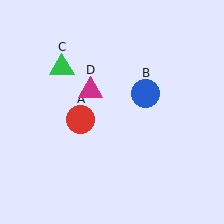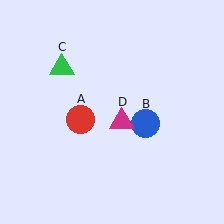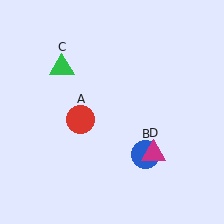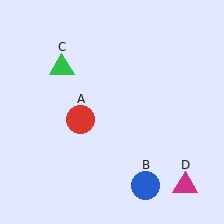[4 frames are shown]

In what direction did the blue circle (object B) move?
The blue circle (object B) moved down.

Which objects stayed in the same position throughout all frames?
Red circle (object A) and green triangle (object C) remained stationary.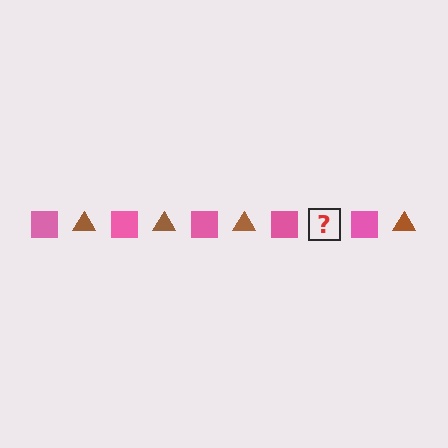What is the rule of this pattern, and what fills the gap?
The rule is that the pattern alternates between pink square and brown triangle. The gap should be filled with a brown triangle.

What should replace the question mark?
The question mark should be replaced with a brown triangle.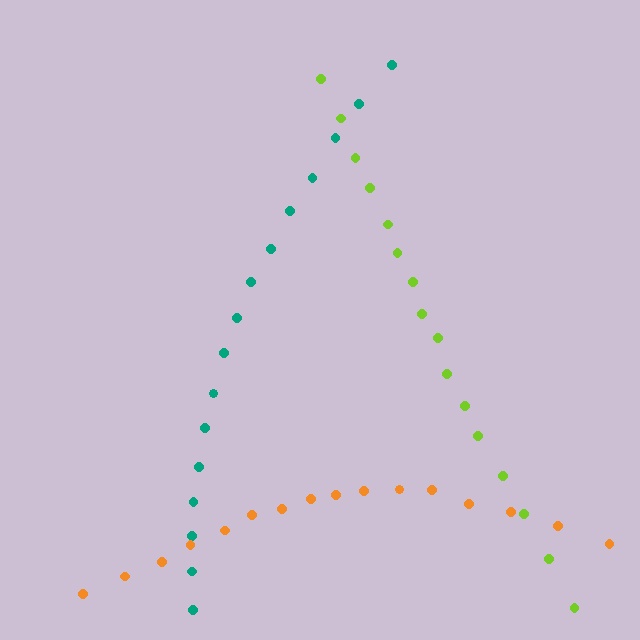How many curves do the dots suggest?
There are 3 distinct paths.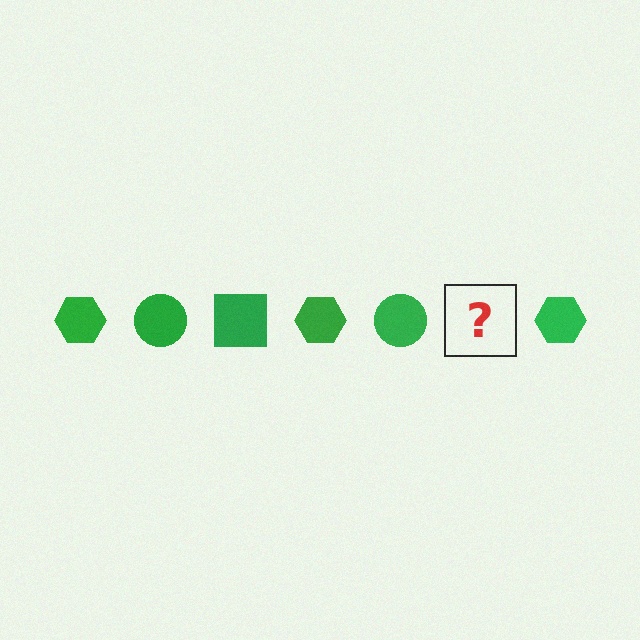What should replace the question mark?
The question mark should be replaced with a green square.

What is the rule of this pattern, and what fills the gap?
The rule is that the pattern cycles through hexagon, circle, square shapes in green. The gap should be filled with a green square.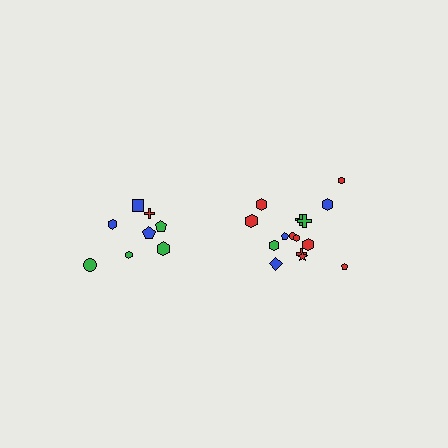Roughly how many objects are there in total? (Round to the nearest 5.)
Roughly 25 objects in total.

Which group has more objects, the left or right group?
The right group.